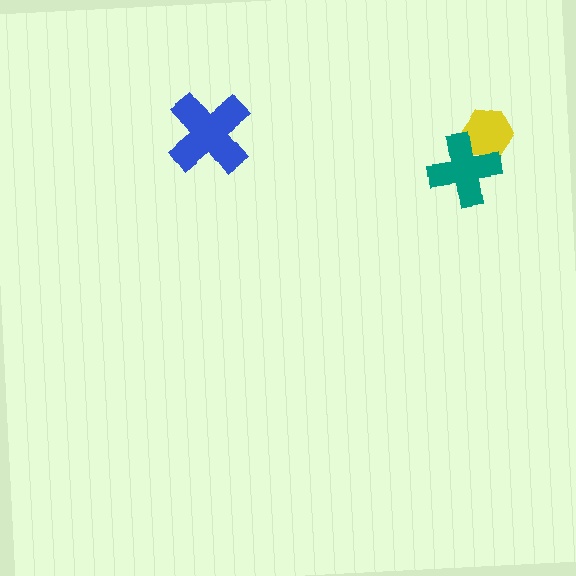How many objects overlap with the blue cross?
0 objects overlap with the blue cross.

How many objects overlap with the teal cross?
1 object overlaps with the teal cross.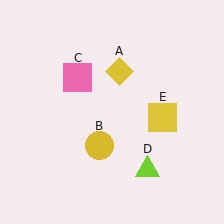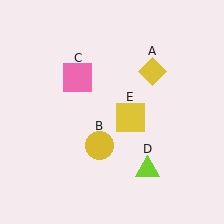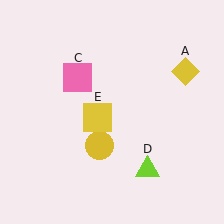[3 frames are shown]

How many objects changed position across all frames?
2 objects changed position: yellow diamond (object A), yellow square (object E).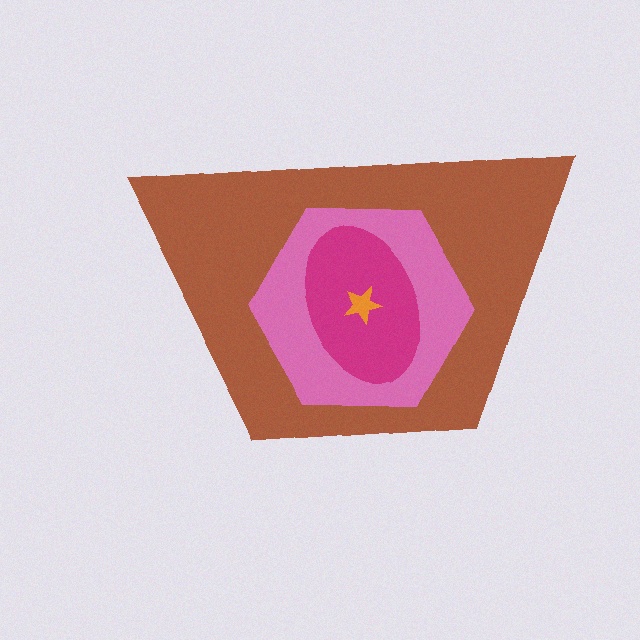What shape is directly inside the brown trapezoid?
The pink hexagon.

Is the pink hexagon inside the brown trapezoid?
Yes.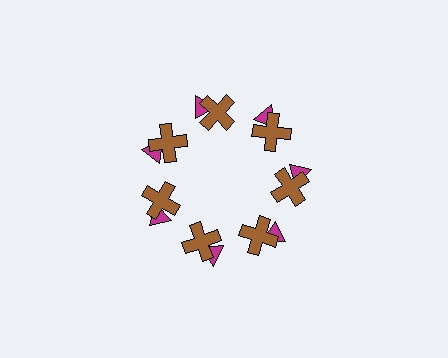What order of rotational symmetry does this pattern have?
This pattern has 7-fold rotational symmetry.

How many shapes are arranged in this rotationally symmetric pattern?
There are 14 shapes, arranged in 7 groups of 2.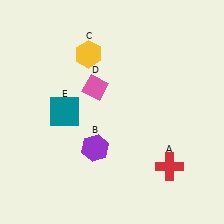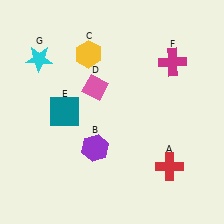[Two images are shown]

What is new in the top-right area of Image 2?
A magenta cross (F) was added in the top-right area of Image 2.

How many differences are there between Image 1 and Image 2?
There are 2 differences between the two images.